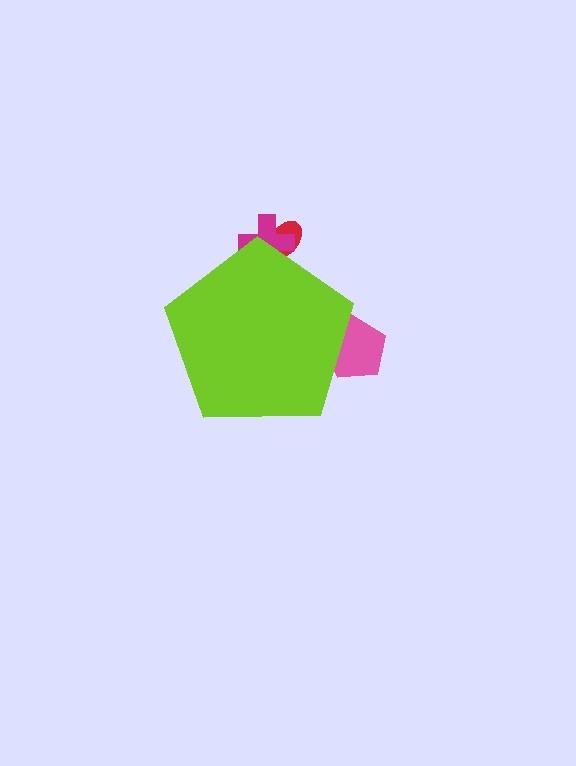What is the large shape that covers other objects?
A lime pentagon.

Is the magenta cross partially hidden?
Yes, the magenta cross is partially hidden behind the lime pentagon.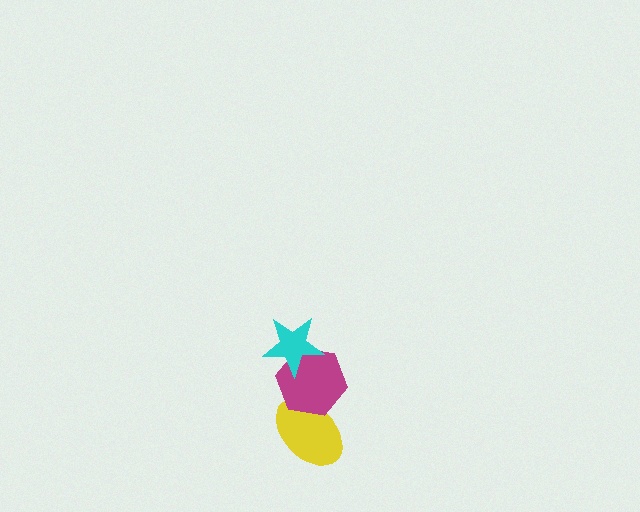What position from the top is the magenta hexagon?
The magenta hexagon is 2nd from the top.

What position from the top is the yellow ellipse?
The yellow ellipse is 3rd from the top.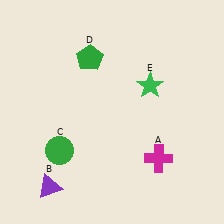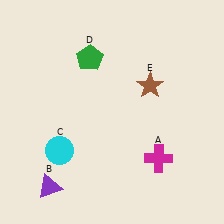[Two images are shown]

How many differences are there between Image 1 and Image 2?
There are 2 differences between the two images.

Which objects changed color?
C changed from green to cyan. E changed from green to brown.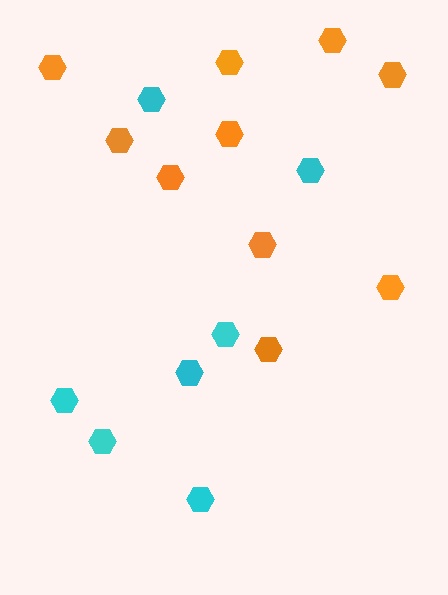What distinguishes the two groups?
There are 2 groups: one group of cyan hexagons (7) and one group of orange hexagons (10).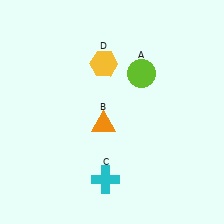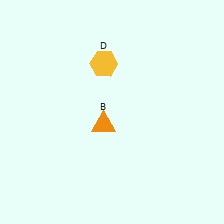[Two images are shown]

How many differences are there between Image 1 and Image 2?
There are 2 differences between the two images.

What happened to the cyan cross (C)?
The cyan cross (C) was removed in Image 2. It was in the bottom-left area of Image 1.